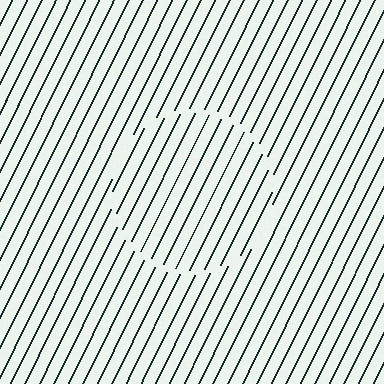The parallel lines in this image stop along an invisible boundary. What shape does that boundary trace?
An illusory circle. The interior of the shape contains the same grating, shifted by half a period — the contour is defined by the phase discontinuity where line-ends from the inner and outer gratings abut.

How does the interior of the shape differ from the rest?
The interior of the shape contains the same grating, shifted by half a period — the contour is defined by the phase discontinuity where line-ends from the inner and outer gratings abut.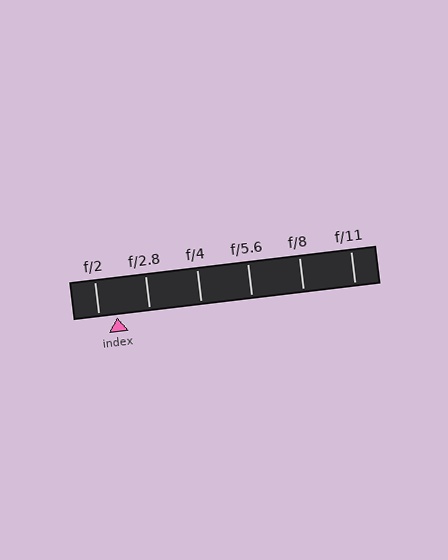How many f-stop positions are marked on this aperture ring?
There are 6 f-stop positions marked.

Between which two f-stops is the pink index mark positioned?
The index mark is between f/2 and f/2.8.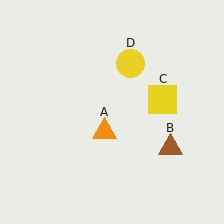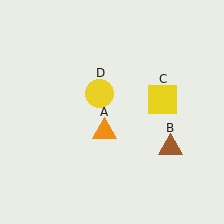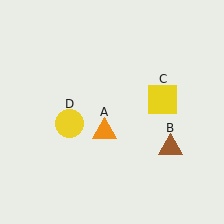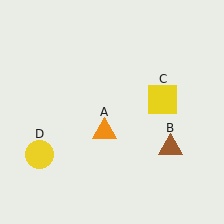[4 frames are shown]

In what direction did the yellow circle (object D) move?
The yellow circle (object D) moved down and to the left.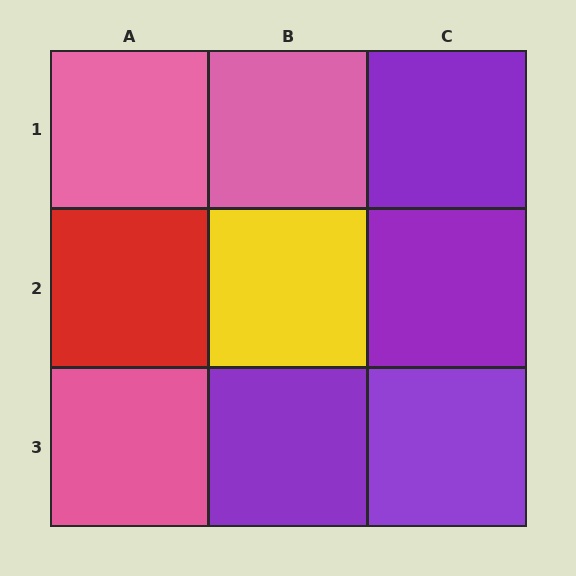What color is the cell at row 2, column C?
Purple.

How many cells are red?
1 cell is red.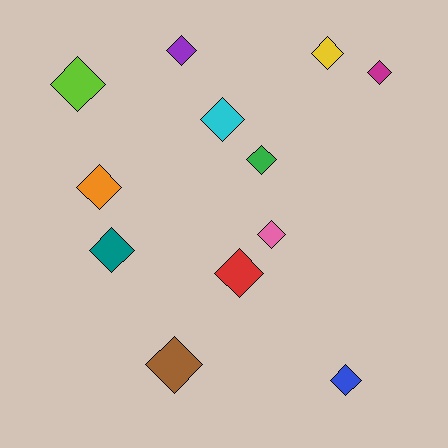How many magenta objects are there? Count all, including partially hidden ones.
There is 1 magenta object.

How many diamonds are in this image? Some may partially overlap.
There are 12 diamonds.